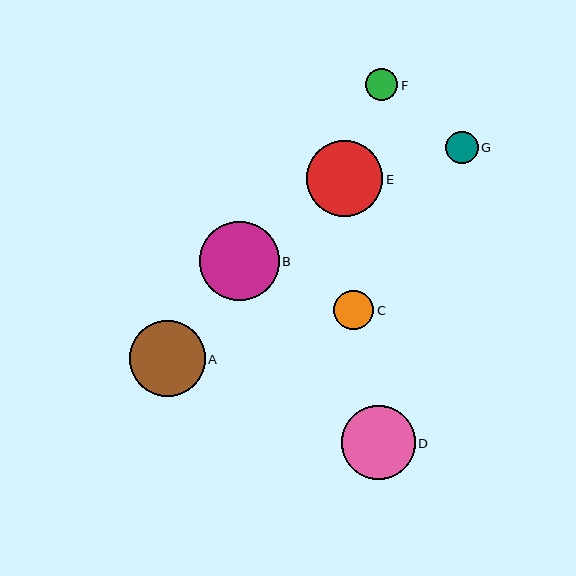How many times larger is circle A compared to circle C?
Circle A is approximately 1.9 times the size of circle C.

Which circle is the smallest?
Circle G is the smallest with a size of approximately 33 pixels.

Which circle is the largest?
Circle B is the largest with a size of approximately 80 pixels.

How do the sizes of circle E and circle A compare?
Circle E and circle A are approximately the same size.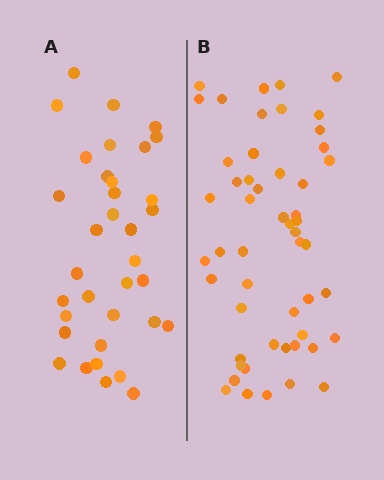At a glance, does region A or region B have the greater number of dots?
Region B (the right region) has more dots.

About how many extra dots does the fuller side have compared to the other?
Region B has approximately 15 more dots than region A.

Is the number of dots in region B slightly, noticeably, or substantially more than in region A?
Region B has substantially more. The ratio is roughly 1.5 to 1.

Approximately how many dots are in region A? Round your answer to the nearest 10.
About 40 dots. (The exact count is 35, which rounds to 40.)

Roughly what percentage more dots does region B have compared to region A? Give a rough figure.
About 50% more.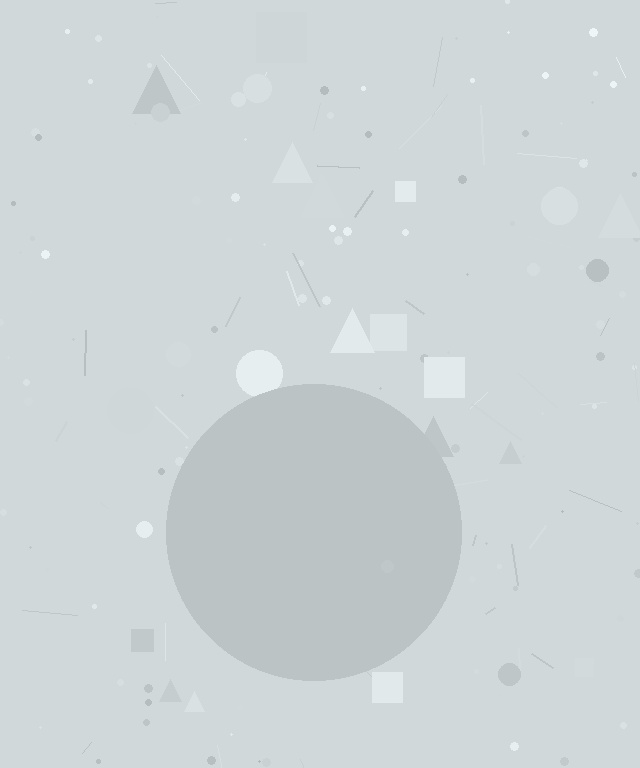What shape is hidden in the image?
A circle is hidden in the image.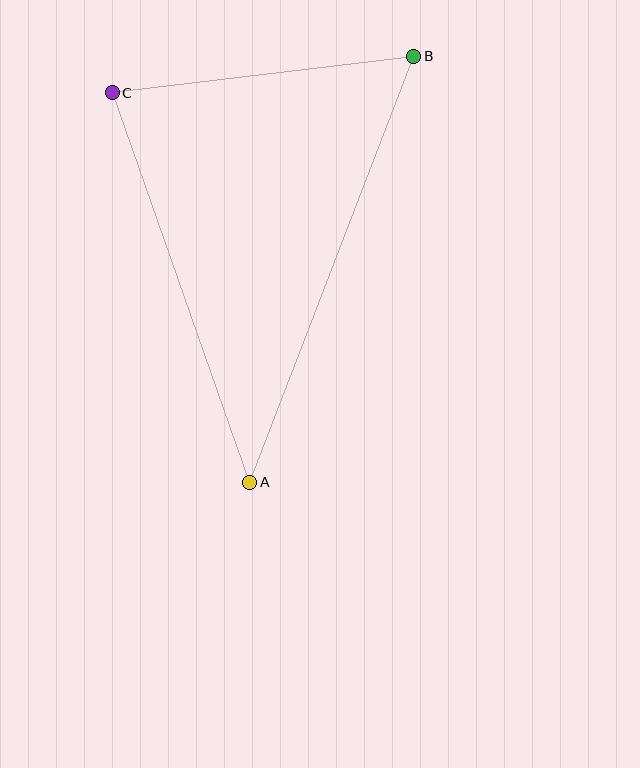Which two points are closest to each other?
Points B and C are closest to each other.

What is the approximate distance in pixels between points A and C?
The distance between A and C is approximately 413 pixels.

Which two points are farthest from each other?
Points A and B are farthest from each other.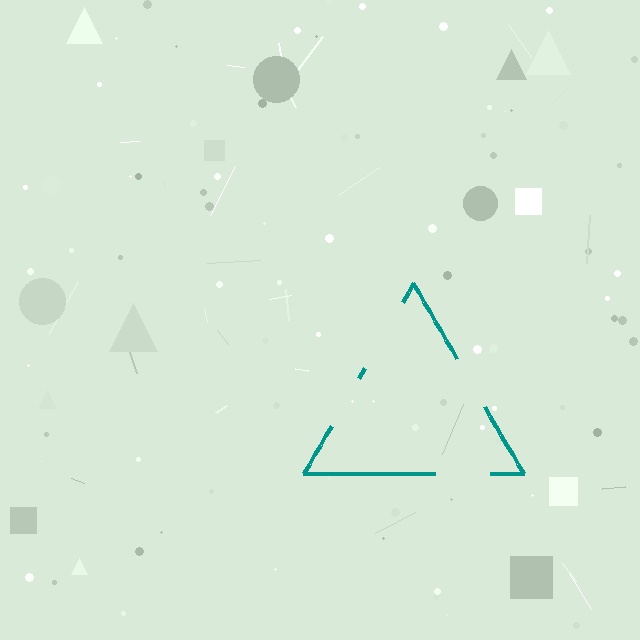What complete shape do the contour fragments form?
The contour fragments form a triangle.